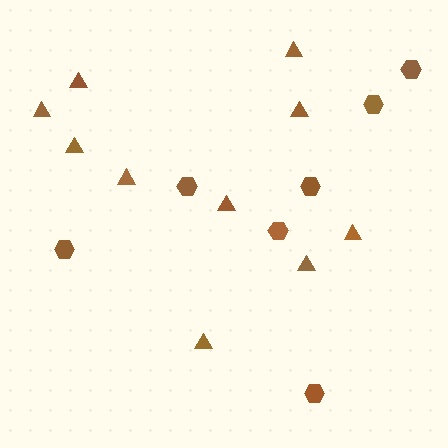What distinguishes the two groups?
There are 2 groups: one group of hexagons (7) and one group of triangles (10).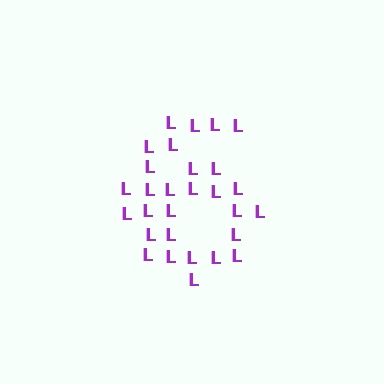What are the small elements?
The small elements are letter L's.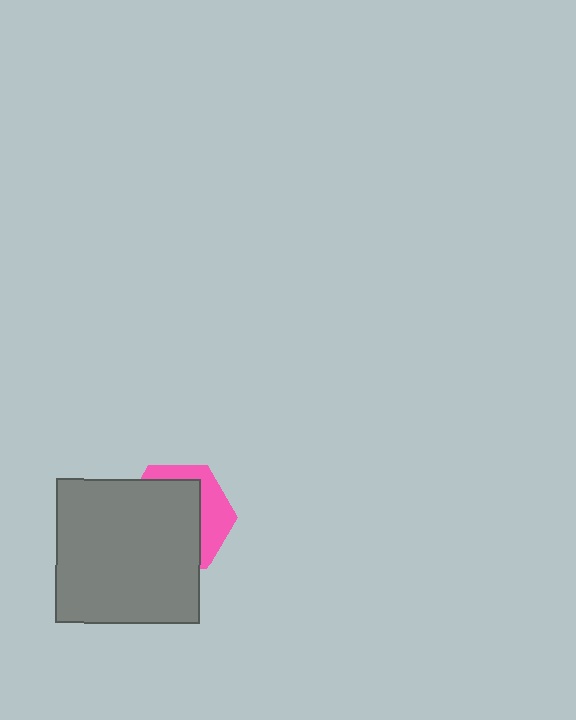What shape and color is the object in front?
The object in front is a gray square.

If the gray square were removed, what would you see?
You would see the complete pink hexagon.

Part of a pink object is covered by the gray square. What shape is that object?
It is a hexagon.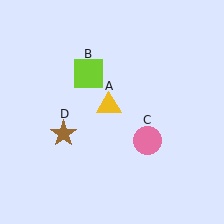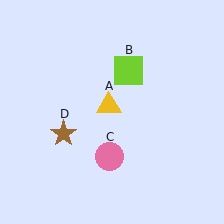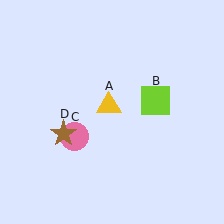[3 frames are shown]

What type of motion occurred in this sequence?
The lime square (object B), pink circle (object C) rotated clockwise around the center of the scene.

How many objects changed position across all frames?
2 objects changed position: lime square (object B), pink circle (object C).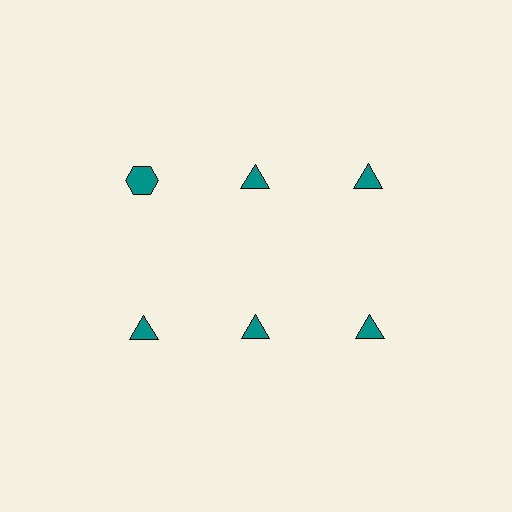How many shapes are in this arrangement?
There are 6 shapes arranged in a grid pattern.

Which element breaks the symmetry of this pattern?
The teal hexagon in the top row, leftmost column breaks the symmetry. All other shapes are teal triangles.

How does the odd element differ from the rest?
It has a different shape: hexagon instead of triangle.